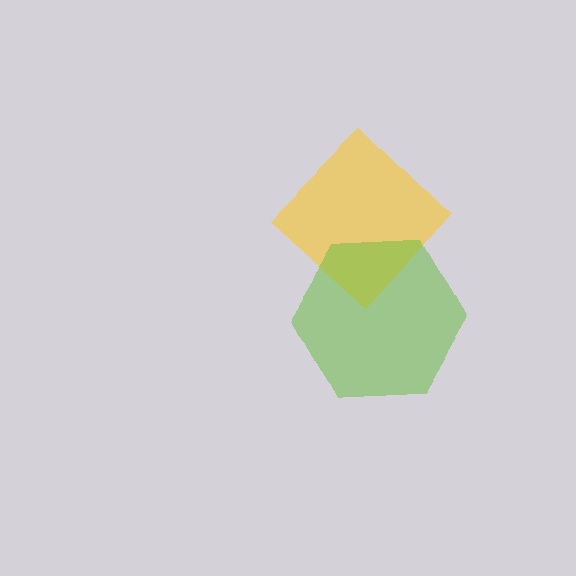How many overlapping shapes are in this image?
There are 2 overlapping shapes in the image.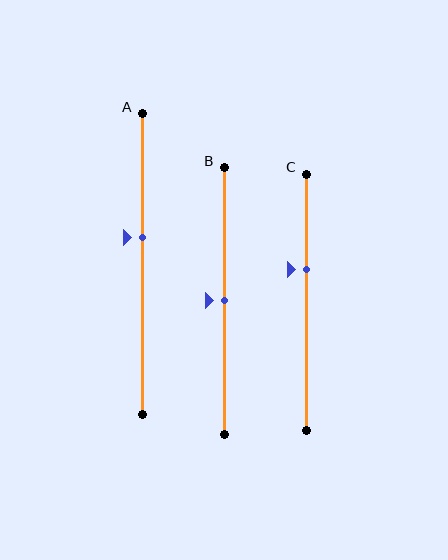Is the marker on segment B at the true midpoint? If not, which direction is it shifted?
Yes, the marker on segment B is at the true midpoint.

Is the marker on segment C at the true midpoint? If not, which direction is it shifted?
No, the marker on segment C is shifted upward by about 13% of the segment length.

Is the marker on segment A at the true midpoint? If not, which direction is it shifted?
No, the marker on segment A is shifted upward by about 9% of the segment length.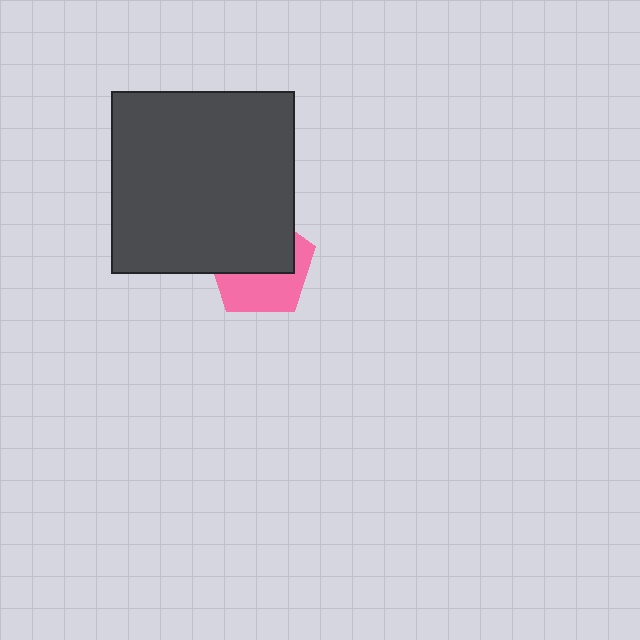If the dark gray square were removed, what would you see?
You would see the complete pink pentagon.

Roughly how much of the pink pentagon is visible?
About half of it is visible (roughly 45%).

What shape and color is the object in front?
The object in front is a dark gray square.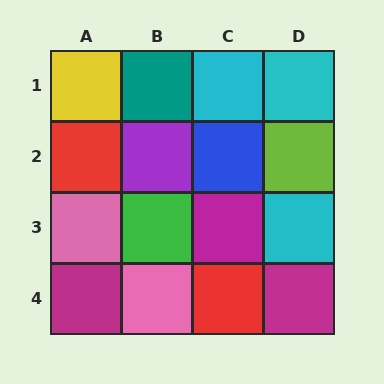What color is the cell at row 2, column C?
Blue.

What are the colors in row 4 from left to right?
Magenta, pink, red, magenta.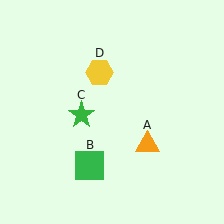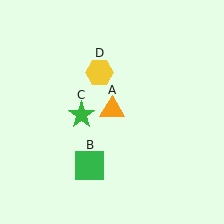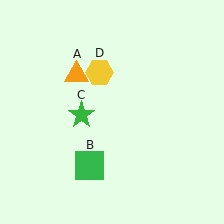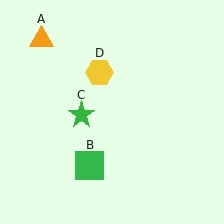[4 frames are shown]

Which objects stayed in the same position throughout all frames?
Green square (object B) and green star (object C) and yellow hexagon (object D) remained stationary.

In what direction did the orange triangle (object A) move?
The orange triangle (object A) moved up and to the left.